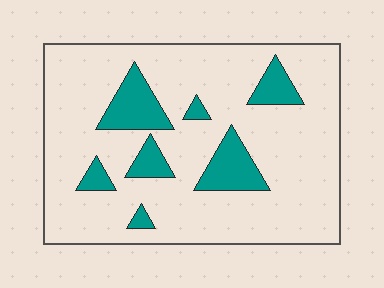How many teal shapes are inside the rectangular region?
7.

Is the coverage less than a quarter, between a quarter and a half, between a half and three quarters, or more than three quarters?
Less than a quarter.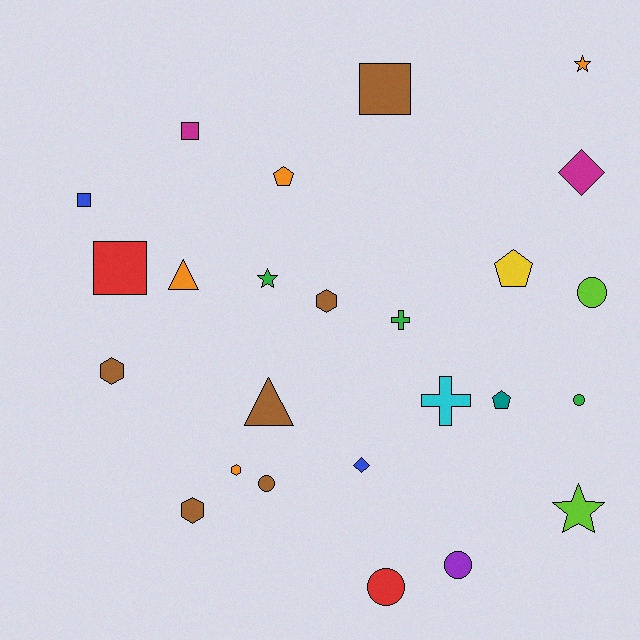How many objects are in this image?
There are 25 objects.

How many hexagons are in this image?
There are 4 hexagons.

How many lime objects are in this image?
There are 2 lime objects.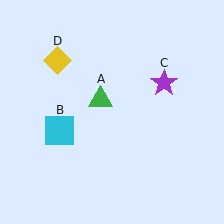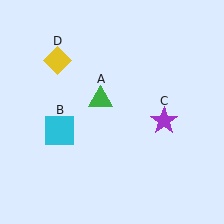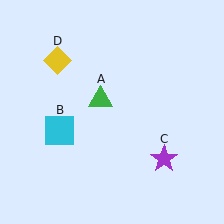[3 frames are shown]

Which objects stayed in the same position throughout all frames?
Green triangle (object A) and cyan square (object B) and yellow diamond (object D) remained stationary.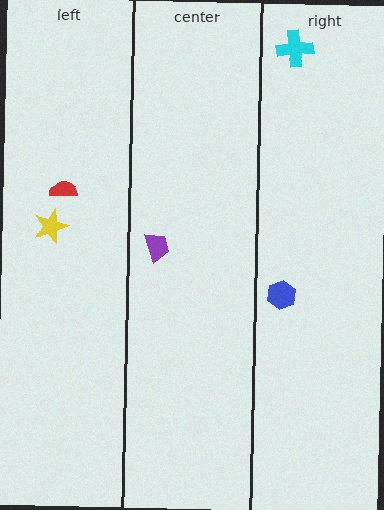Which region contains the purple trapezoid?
The center region.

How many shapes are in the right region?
2.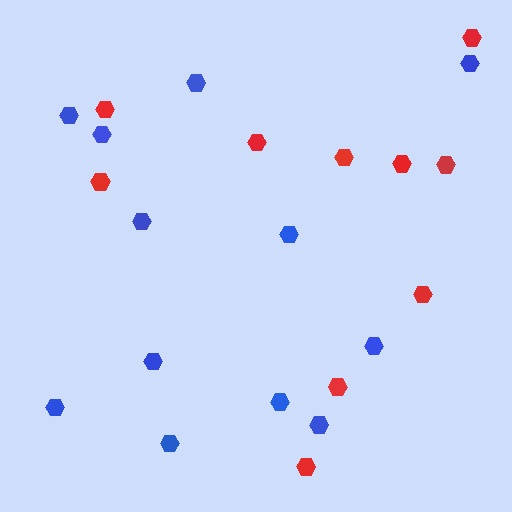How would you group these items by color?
There are 2 groups: one group of blue hexagons (12) and one group of red hexagons (10).